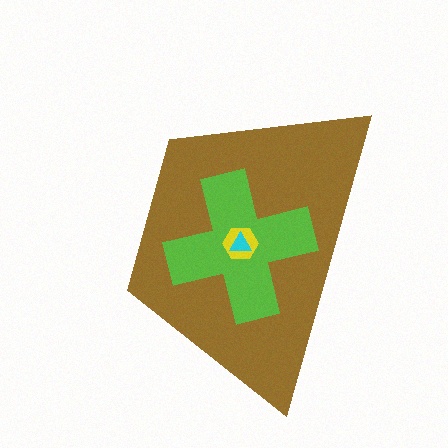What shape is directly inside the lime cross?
The yellow hexagon.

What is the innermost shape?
The cyan triangle.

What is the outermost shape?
The brown trapezoid.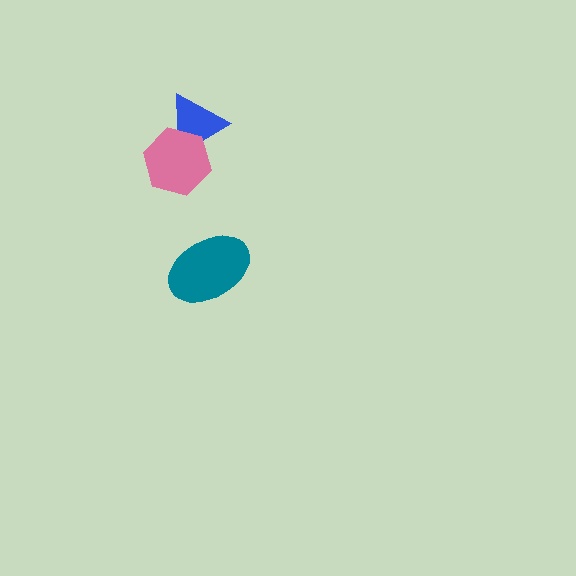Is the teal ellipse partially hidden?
No, no other shape covers it.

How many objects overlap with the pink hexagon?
1 object overlaps with the pink hexagon.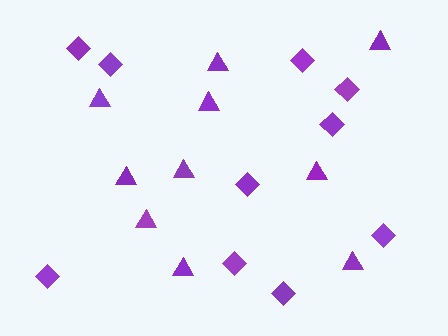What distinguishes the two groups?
There are 2 groups: one group of triangles (10) and one group of diamonds (10).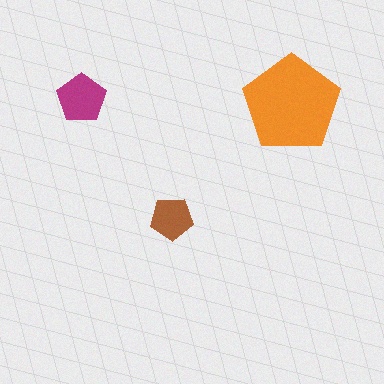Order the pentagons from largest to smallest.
the orange one, the magenta one, the brown one.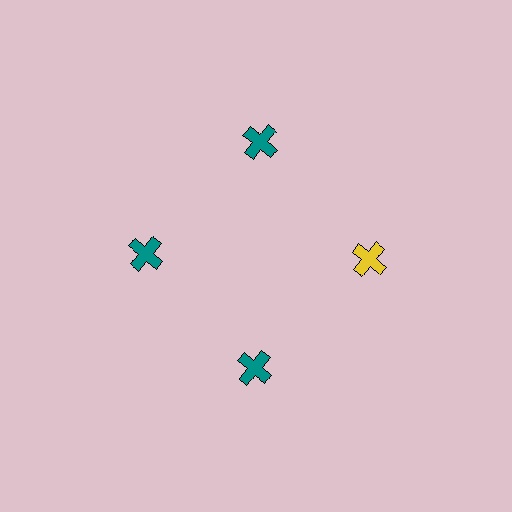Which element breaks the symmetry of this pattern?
The yellow cross at roughly the 3 o'clock position breaks the symmetry. All other shapes are teal crosses.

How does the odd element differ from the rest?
It has a different color: yellow instead of teal.